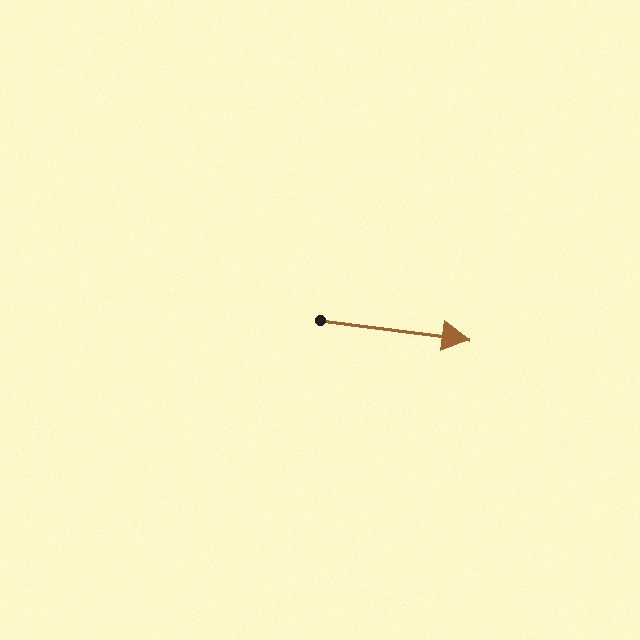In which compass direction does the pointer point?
East.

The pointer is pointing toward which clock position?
Roughly 3 o'clock.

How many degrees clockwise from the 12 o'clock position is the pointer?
Approximately 97 degrees.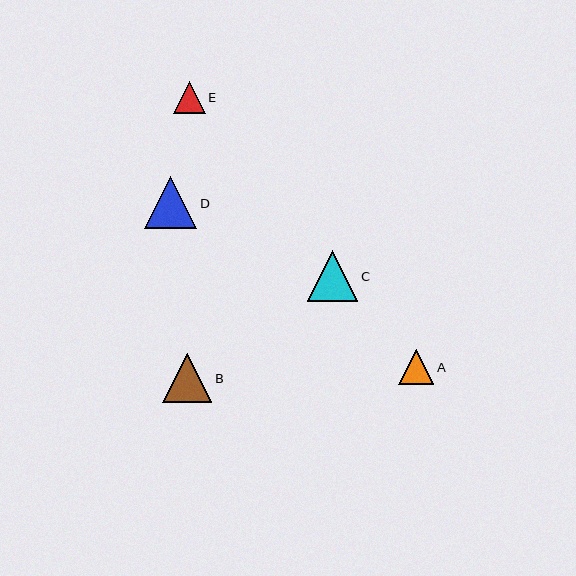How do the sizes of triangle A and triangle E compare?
Triangle A and triangle E are approximately the same size.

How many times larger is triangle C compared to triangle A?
Triangle C is approximately 1.4 times the size of triangle A.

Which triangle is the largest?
Triangle D is the largest with a size of approximately 52 pixels.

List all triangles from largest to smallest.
From largest to smallest: D, C, B, A, E.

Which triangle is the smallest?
Triangle E is the smallest with a size of approximately 32 pixels.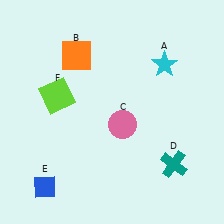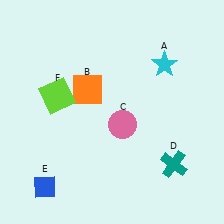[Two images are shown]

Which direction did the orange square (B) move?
The orange square (B) moved down.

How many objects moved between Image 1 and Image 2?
1 object moved between the two images.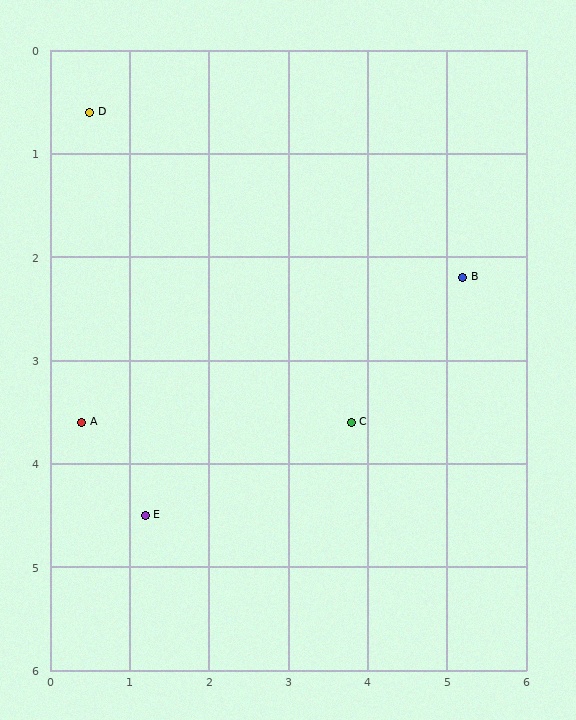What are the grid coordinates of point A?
Point A is at approximately (0.4, 3.6).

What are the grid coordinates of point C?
Point C is at approximately (3.8, 3.6).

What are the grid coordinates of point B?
Point B is at approximately (5.2, 2.2).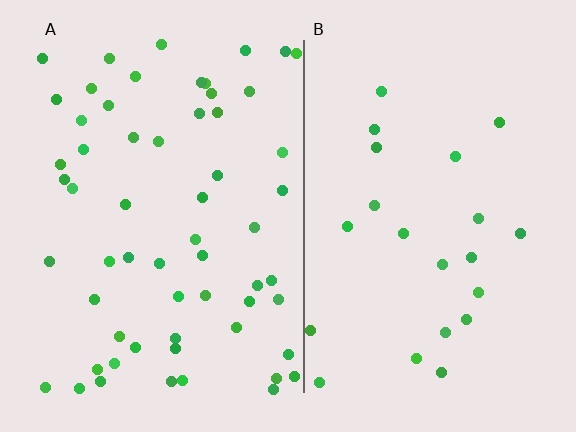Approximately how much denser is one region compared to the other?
Approximately 2.7× — region A over region B.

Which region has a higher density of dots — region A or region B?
A (the left).